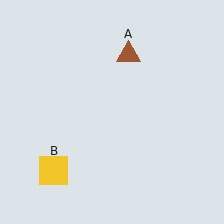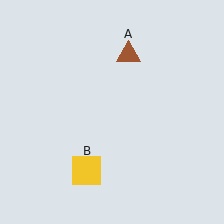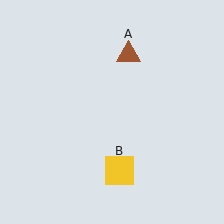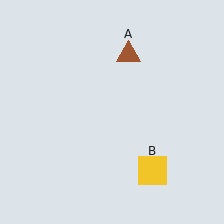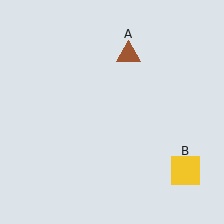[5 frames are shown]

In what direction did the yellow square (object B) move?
The yellow square (object B) moved right.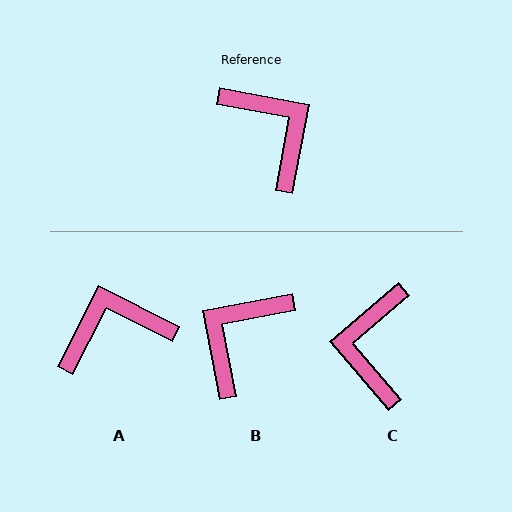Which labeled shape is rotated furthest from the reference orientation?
C, about 141 degrees away.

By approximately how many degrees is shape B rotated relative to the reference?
Approximately 111 degrees counter-clockwise.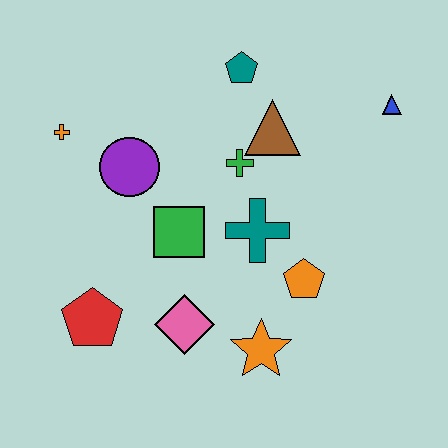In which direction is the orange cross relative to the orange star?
The orange cross is above the orange star.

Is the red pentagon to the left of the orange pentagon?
Yes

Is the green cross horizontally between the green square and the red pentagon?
No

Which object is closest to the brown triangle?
The green cross is closest to the brown triangle.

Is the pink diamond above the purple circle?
No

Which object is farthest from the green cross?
The red pentagon is farthest from the green cross.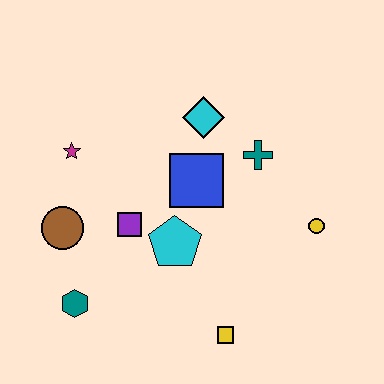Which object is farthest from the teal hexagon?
The yellow circle is farthest from the teal hexagon.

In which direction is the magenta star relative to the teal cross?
The magenta star is to the left of the teal cross.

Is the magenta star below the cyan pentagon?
No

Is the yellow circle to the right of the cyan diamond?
Yes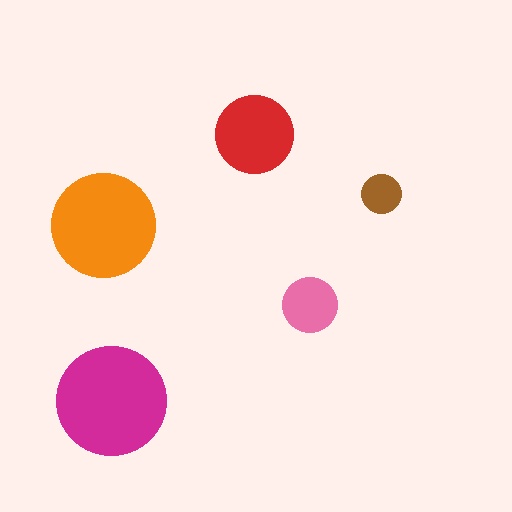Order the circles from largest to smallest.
the magenta one, the orange one, the red one, the pink one, the brown one.